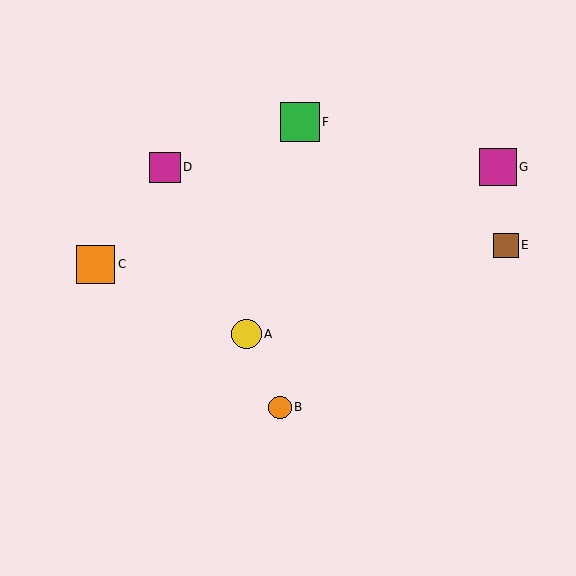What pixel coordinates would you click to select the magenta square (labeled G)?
Click at (498, 167) to select the magenta square G.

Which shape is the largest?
The green square (labeled F) is the largest.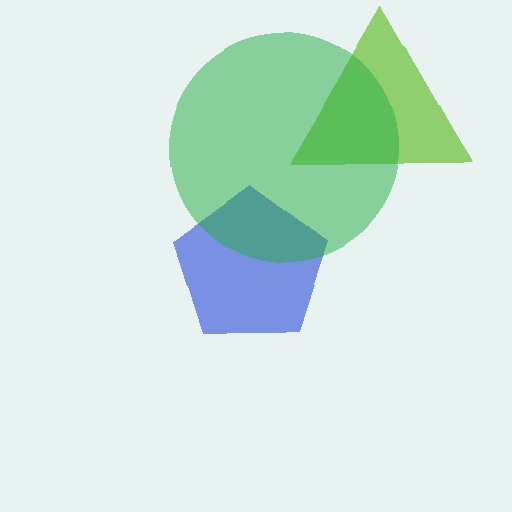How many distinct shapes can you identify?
There are 3 distinct shapes: a blue pentagon, a lime triangle, a green circle.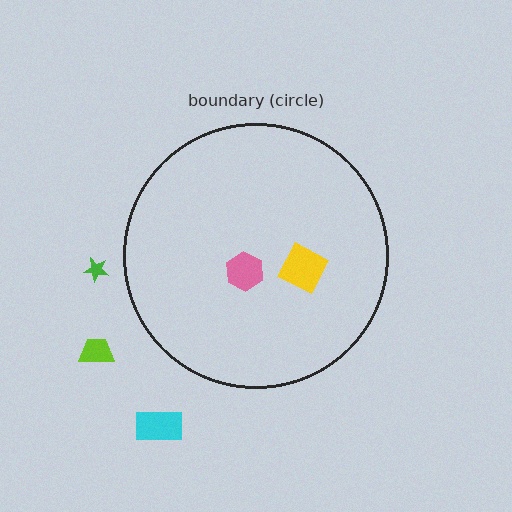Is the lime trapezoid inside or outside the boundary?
Outside.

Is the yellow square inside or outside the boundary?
Inside.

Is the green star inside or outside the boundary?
Outside.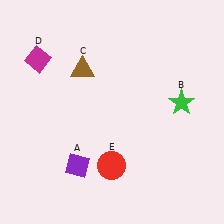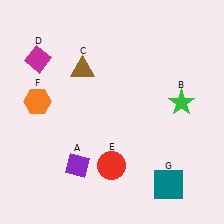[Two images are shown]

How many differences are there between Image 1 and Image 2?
There are 2 differences between the two images.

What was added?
An orange hexagon (F), a teal square (G) were added in Image 2.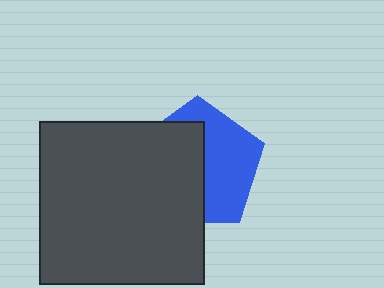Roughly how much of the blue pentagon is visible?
About half of it is visible (roughly 48%).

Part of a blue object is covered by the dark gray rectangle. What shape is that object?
It is a pentagon.